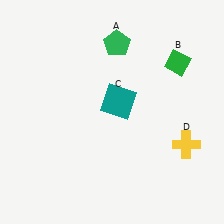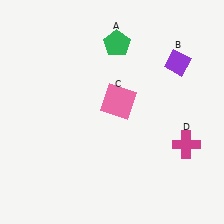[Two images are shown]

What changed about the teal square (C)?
In Image 1, C is teal. In Image 2, it changed to pink.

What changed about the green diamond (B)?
In Image 1, B is green. In Image 2, it changed to purple.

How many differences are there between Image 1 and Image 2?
There are 3 differences between the two images.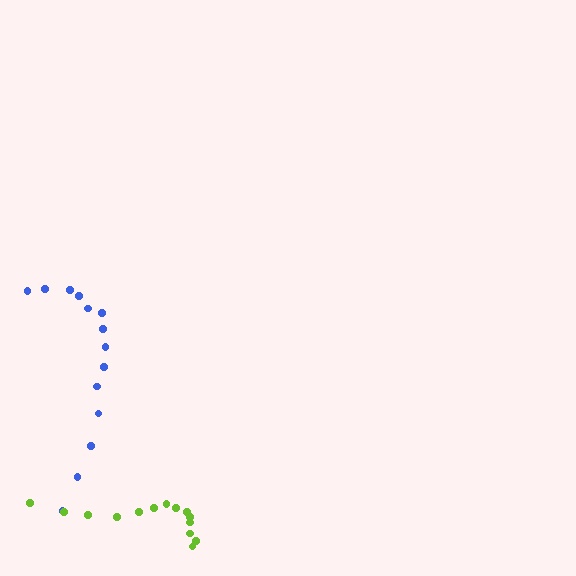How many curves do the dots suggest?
There are 2 distinct paths.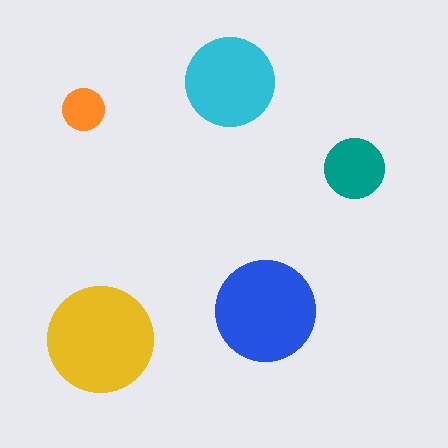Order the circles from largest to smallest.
the yellow one, the blue one, the cyan one, the teal one, the orange one.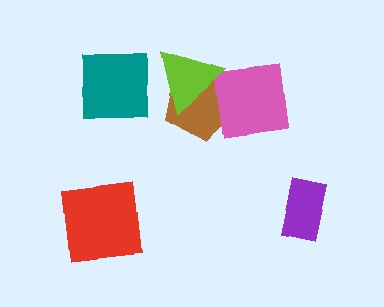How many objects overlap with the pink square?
2 objects overlap with the pink square.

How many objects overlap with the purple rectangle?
0 objects overlap with the purple rectangle.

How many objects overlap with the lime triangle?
2 objects overlap with the lime triangle.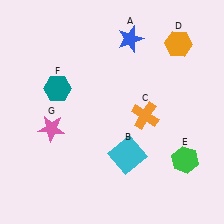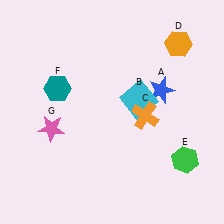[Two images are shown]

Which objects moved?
The objects that moved are: the blue star (A), the cyan square (B).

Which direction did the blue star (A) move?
The blue star (A) moved down.